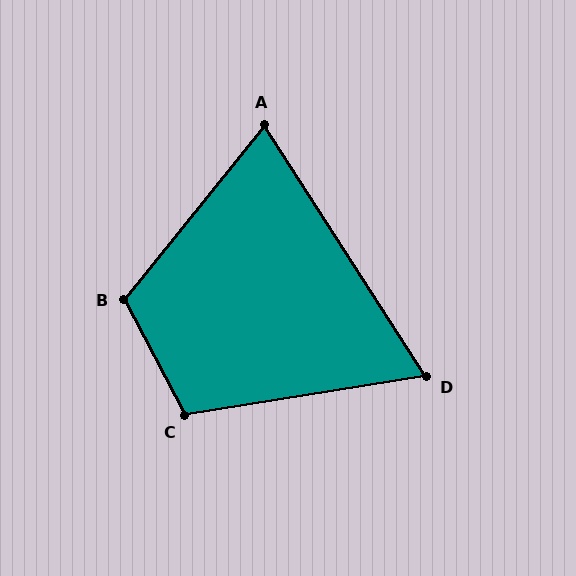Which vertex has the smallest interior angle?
D, at approximately 66 degrees.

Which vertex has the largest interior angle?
B, at approximately 114 degrees.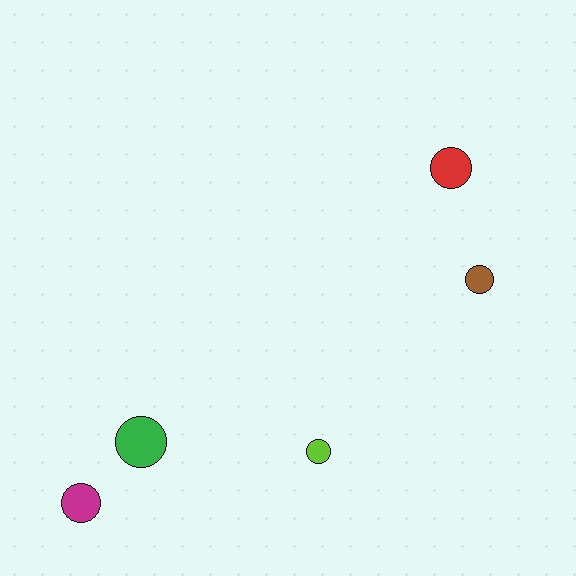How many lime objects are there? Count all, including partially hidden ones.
There is 1 lime object.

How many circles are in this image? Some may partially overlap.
There are 5 circles.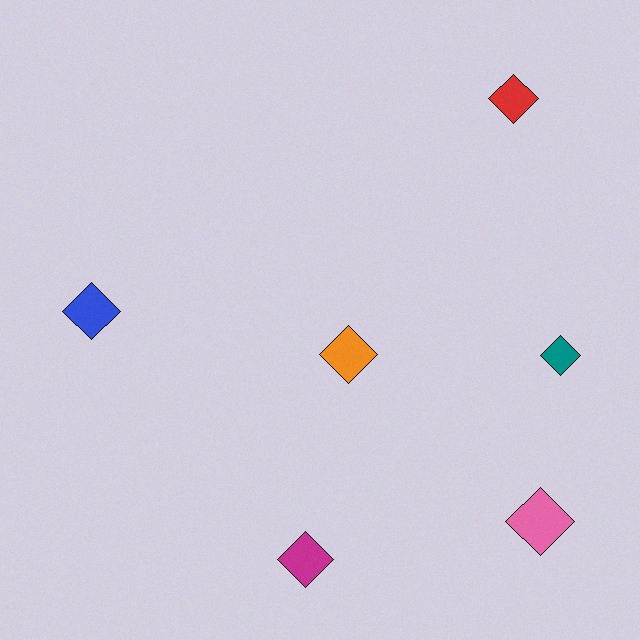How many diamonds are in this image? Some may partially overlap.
There are 6 diamonds.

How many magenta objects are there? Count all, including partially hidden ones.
There is 1 magenta object.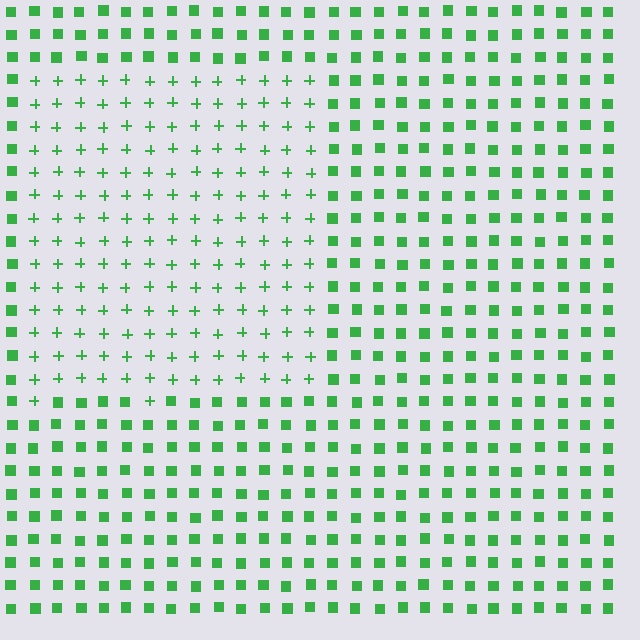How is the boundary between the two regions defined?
The boundary is defined by a change in element shape: plus signs inside vs. squares outside. All elements share the same color and spacing.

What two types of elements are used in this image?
The image uses plus signs inside the rectangle region and squares outside it.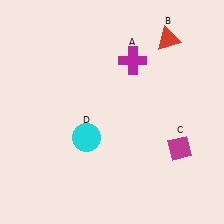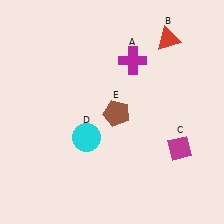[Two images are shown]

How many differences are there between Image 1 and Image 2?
There is 1 difference between the two images.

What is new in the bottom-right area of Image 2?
A brown pentagon (E) was added in the bottom-right area of Image 2.